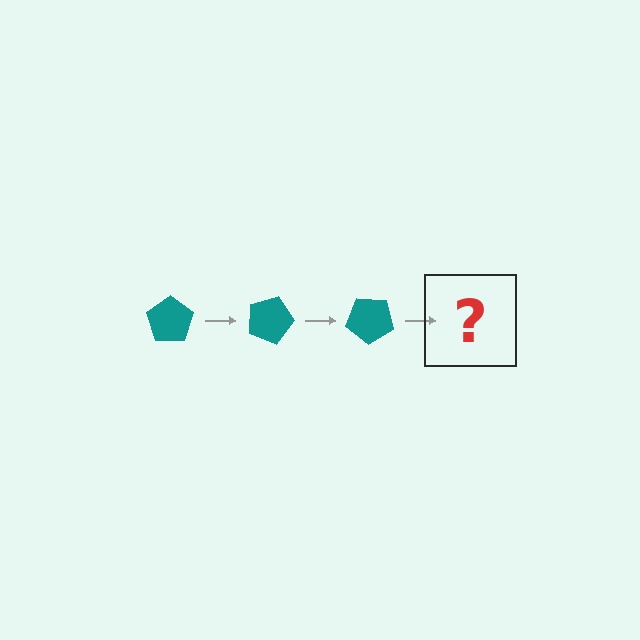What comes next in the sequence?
The next element should be a teal pentagon rotated 60 degrees.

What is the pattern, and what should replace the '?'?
The pattern is that the pentagon rotates 20 degrees each step. The '?' should be a teal pentagon rotated 60 degrees.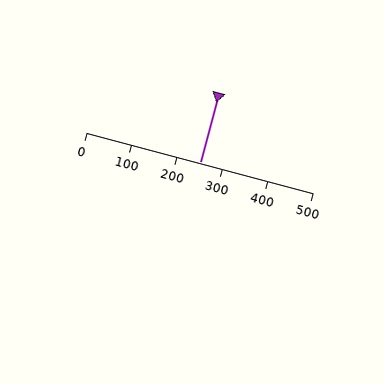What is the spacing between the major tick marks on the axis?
The major ticks are spaced 100 apart.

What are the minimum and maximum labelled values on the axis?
The axis runs from 0 to 500.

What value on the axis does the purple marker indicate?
The marker indicates approximately 250.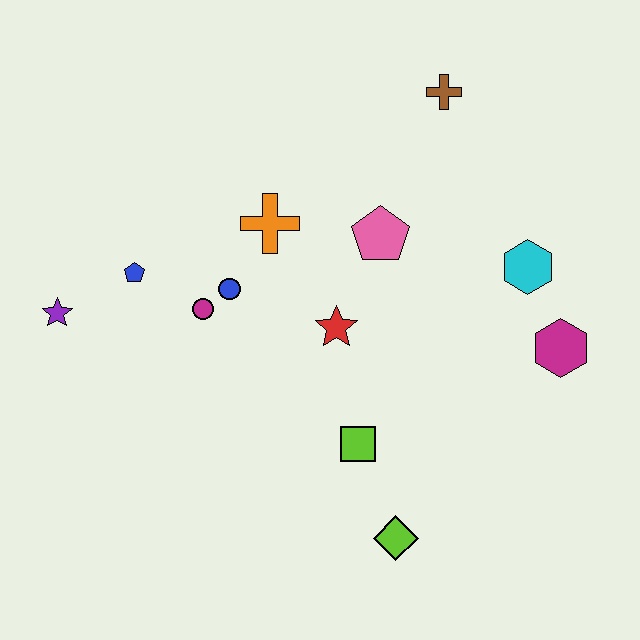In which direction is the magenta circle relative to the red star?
The magenta circle is to the left of the red star.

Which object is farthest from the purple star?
The magenta hexagon is farthest from the purple star.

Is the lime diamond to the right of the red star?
Yes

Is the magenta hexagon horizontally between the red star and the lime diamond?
No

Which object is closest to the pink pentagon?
The red star is closest to the pink pentagon.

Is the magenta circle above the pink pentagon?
No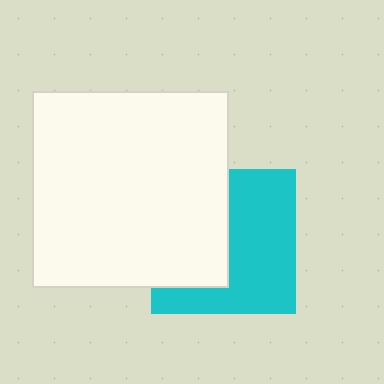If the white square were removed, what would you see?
You would see the complete cyan square.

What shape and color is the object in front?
The object in front is a white square.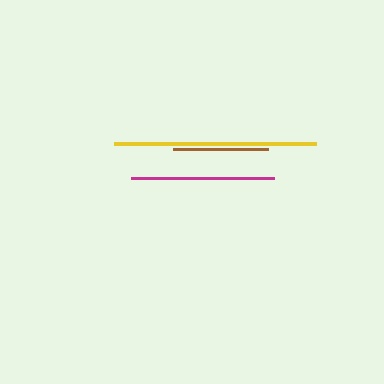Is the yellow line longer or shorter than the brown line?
The yellow line is longer than the brown line.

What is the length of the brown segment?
The brown segment is approximately 95 pixels long.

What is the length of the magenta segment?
The magenta segment is approximately 143 pixels long.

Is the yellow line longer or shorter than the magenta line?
The yellow line is longer than the magenta line.